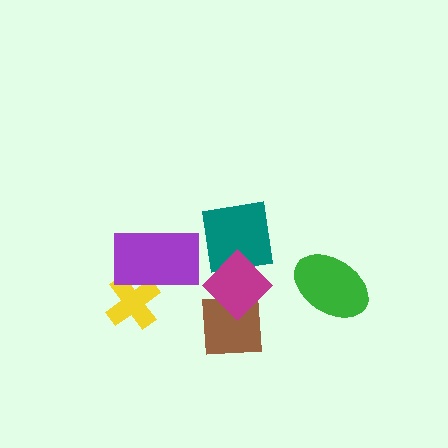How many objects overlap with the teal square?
1 object overlaps with the teal square.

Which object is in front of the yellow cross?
The purple rectangle is in front of the yellow cross.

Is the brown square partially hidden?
Yes, it is partially covered by another shape.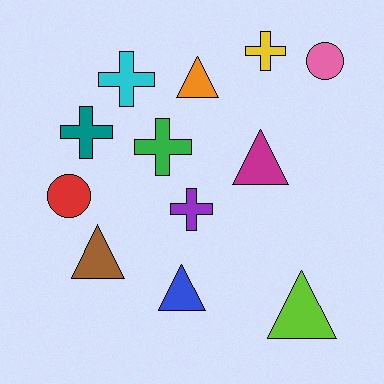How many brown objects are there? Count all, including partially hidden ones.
There is 1 brown object.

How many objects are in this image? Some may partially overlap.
There are 12 objects.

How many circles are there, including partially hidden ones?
There are 2 circles.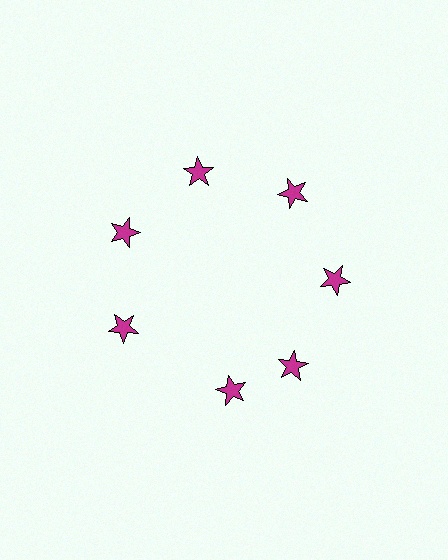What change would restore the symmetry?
The symmetry would be restored by rotating it back into even spacing with its neighbors so that all 7 stars sit at equal angles and equal distance from the center.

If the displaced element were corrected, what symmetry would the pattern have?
It would have 7-fold rotational symmetry — the pattern would map onto itself every 51 degrees.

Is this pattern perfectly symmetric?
No. The 7 magenta stars are arranged in a ring, but one element near the 6 o'clock position is rotated out of alignment along the ring, breaking the 7-fold rotational symmetry.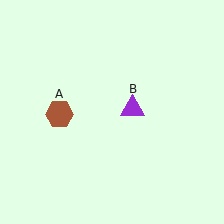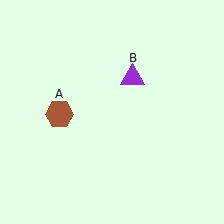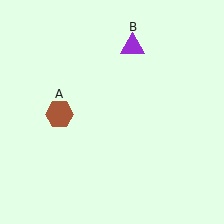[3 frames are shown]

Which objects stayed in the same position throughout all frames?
Brown hexagon (object A) remained stationary.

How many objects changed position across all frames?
1 object changed position: purple triangle (object B).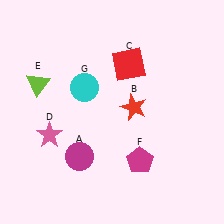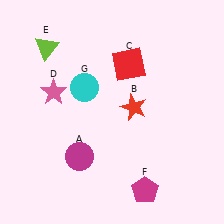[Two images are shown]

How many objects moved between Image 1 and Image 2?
3 objects moved between the two images.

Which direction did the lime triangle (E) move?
The lime triangle (E) moved up.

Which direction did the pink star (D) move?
The pink star (D) moved up.